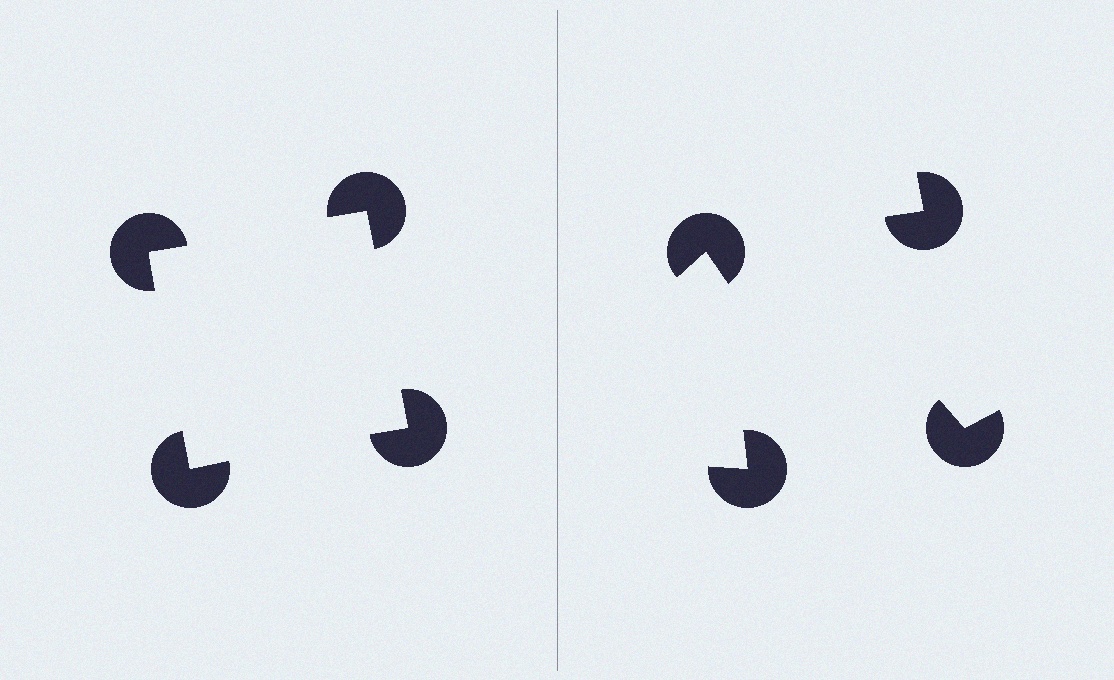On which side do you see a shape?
An illusory square appears on the left side. On the right side the wedge cuts are rotated, so no coherent shape forms.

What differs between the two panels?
The pac-man discs are positioned identically on both sides; only the wedge orientations differ. On the left they align to a square; on the right they are misaligned.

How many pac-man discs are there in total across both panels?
8 — 4 on each side.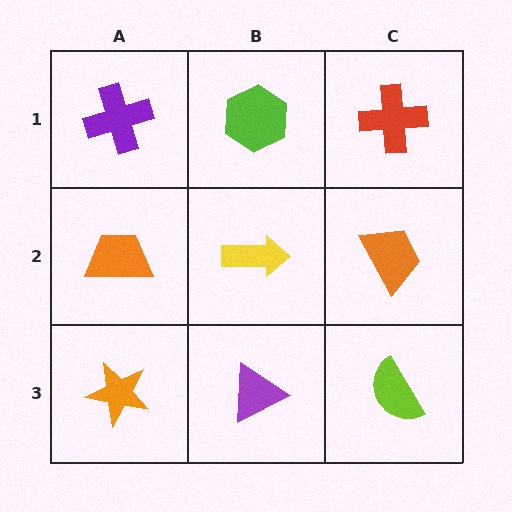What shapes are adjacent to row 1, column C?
An orange trapezoid (row 2, column C), a lime hexagon (row 1, column B).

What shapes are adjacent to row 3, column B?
A yellow arrow (row 2, column B), an orange star (row 3, column A), a lime semicircle (row 3, column C).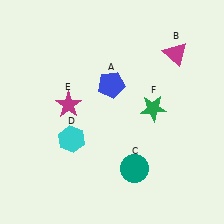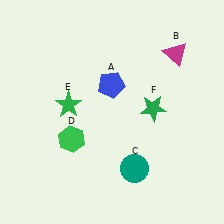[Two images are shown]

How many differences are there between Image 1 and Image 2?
There are 2 differences between the two images.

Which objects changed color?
D changed from cyan to green. E changed from magenta to green.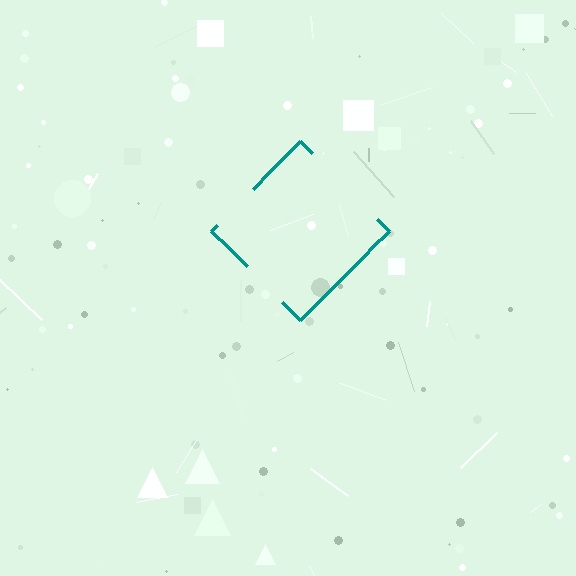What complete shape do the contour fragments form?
The contour fragments form a diamond.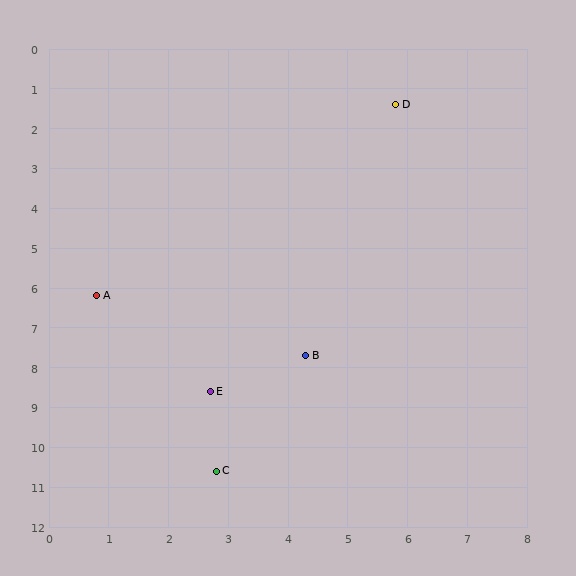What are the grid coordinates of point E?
Point E is at approximately (2.7, 8.6).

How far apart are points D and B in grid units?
Points D and B are about 6.5 grid units apart.